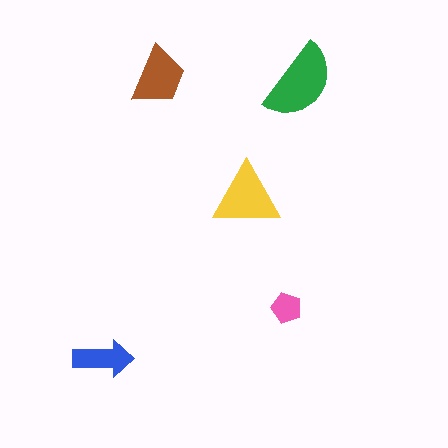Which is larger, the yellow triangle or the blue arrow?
The yellow triangle.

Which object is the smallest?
The pink pentagon.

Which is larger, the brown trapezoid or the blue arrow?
The brown trapezoid.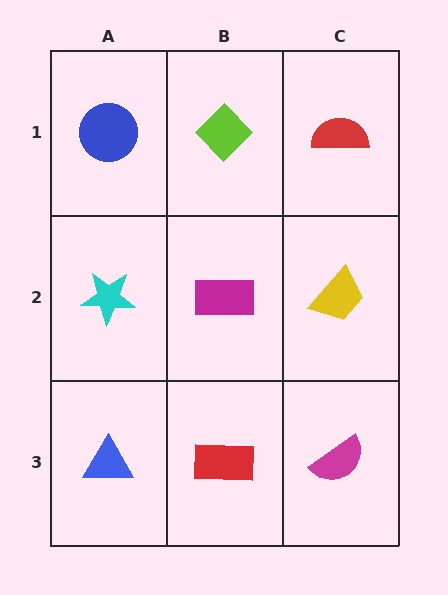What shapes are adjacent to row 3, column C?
A yellow trapezoid (row 2, column C), a red rectangle (row 3, column B).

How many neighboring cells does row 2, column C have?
3.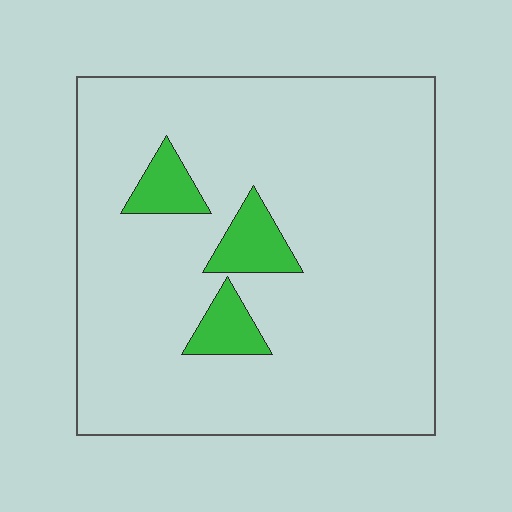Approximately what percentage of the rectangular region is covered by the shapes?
Approximately 10%.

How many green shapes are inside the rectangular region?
3.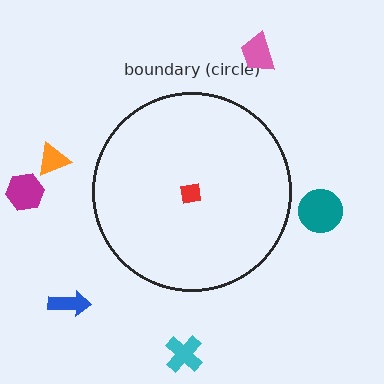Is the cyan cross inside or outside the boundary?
Outside.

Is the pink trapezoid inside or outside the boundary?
Outside.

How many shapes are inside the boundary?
1 inside, 6 outside.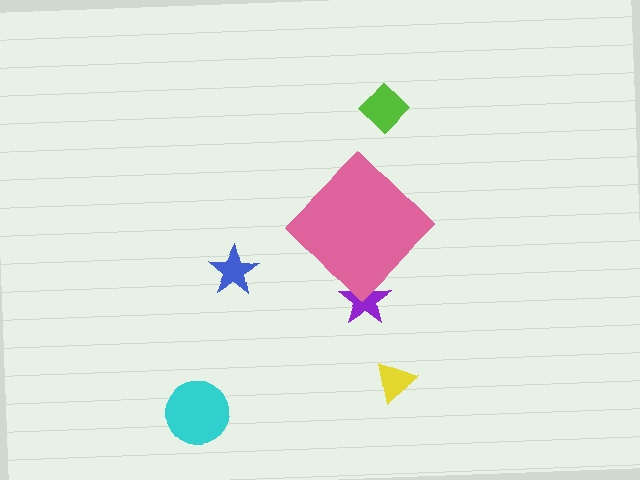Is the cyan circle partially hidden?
No, the cyan circle is fully visible.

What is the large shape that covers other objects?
A pink diamond.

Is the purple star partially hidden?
Yes, the purple star is partially hidden behind the pink diamond.